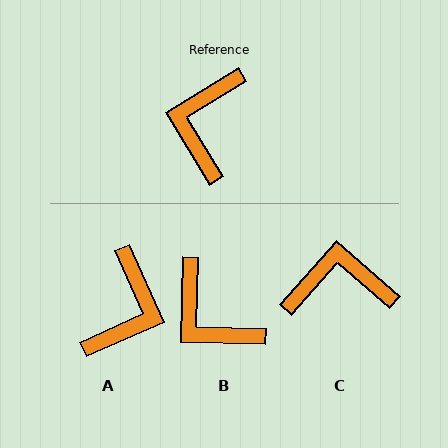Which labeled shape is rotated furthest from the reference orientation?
A, about 173 degrees away.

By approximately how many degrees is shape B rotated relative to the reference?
Approximately 57 degrees counter-clockwise.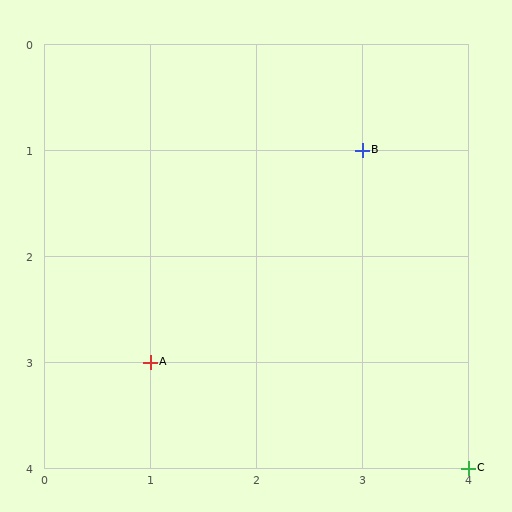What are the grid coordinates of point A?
Point A is at grid coordinates (1, 3).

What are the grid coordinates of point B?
Point B is at grid coordinates (3, 1).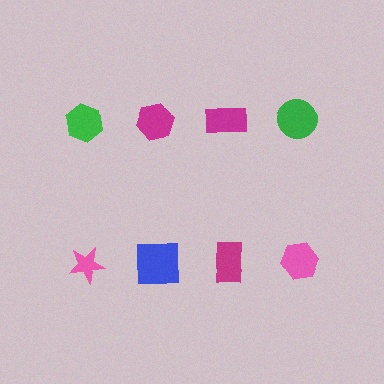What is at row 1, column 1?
A green hexagon.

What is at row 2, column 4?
A pink hexagon.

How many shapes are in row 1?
4 shapes.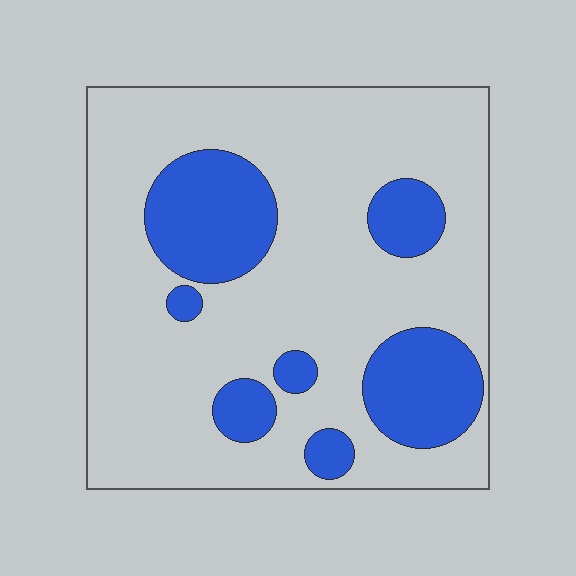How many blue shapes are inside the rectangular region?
7.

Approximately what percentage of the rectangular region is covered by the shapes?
Approximately 25%.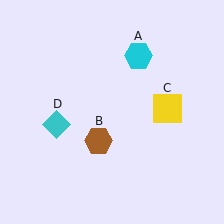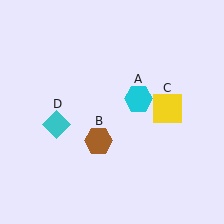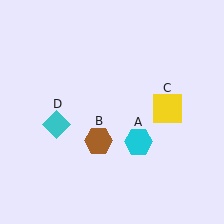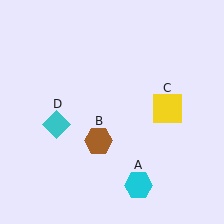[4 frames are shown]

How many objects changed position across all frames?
1 object changed position: cyan hexagon (object A).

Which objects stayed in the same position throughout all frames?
Brown hexagon (object B) and yellow square (object C) and cyan diamond (object D) remained stationary.